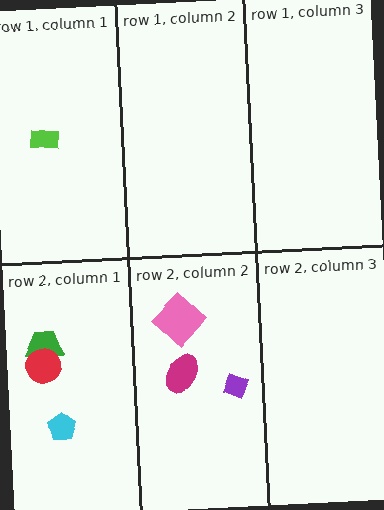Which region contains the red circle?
The row 2, column 1 region.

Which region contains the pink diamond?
The row 2, column 2 region.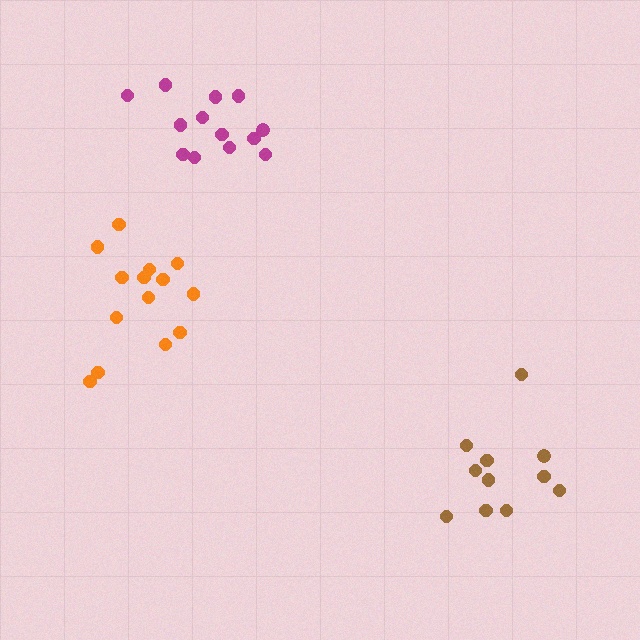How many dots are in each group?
Group 1: 11 dots, Group 2: 13 dots, Group 3: 14 dots (38 total).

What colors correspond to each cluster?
The clusters are colored: brown, magenta, orange.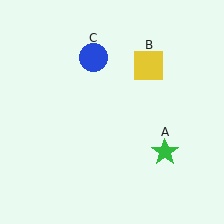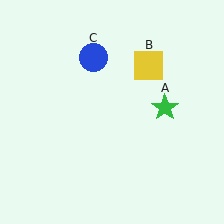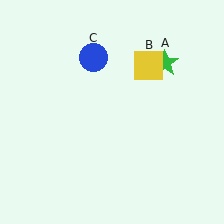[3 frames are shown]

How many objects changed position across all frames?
1 object changed position: green star (object A).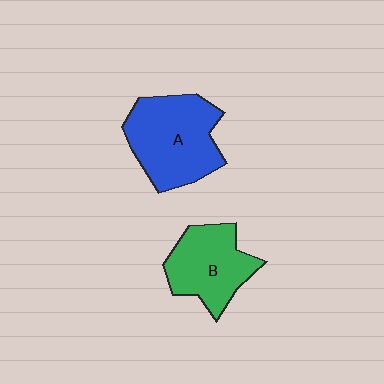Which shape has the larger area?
Shape A (blue).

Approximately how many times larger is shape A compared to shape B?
Approximately 1.3 times.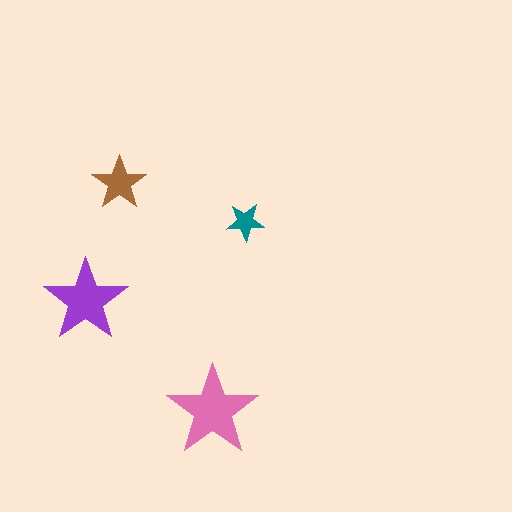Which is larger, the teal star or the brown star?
The brown one.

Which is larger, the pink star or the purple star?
The pink one.